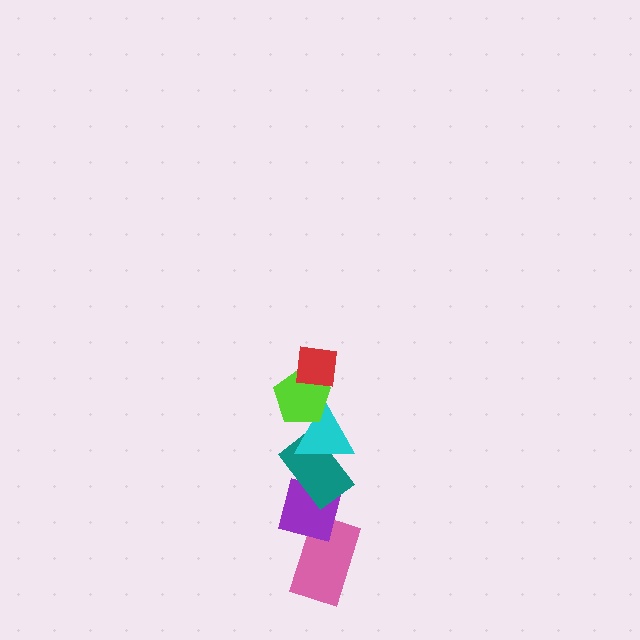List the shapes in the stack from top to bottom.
From top to bottom: the red square, the lime pentagon, the cyan triangle, the teal rectangle, the purple square, the pink rectangle.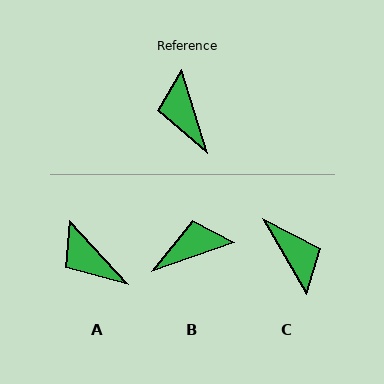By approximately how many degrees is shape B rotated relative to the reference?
Approximately 88 degrees clockwise.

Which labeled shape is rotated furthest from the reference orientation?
C, about 167 degrees away.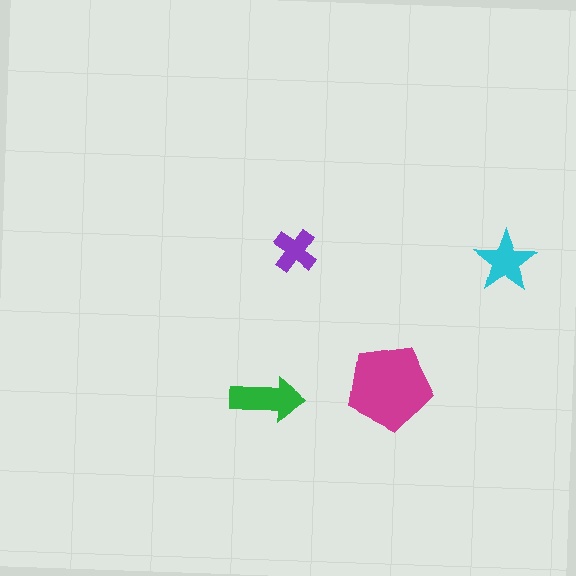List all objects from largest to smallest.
The magenta pentagon, the green arrow, the cyan star, the purple cross.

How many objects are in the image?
There are 4 objects in the image.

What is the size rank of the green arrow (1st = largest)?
2nd.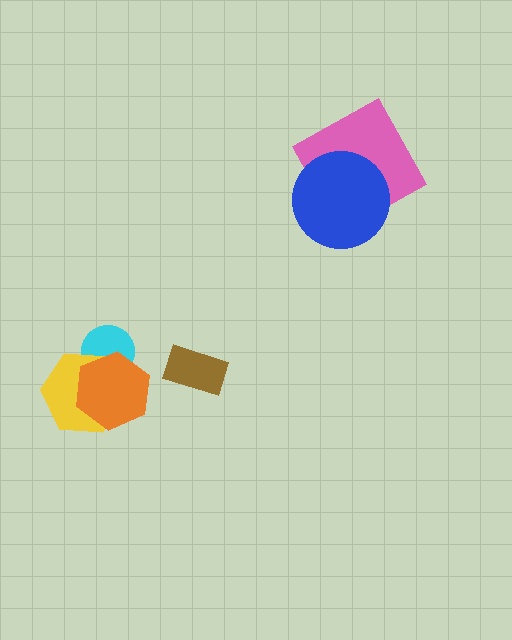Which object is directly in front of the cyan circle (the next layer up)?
The yellow hexagon is directly in front of the cyan circle.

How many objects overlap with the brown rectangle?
0 objects overlap with the brown rectangle.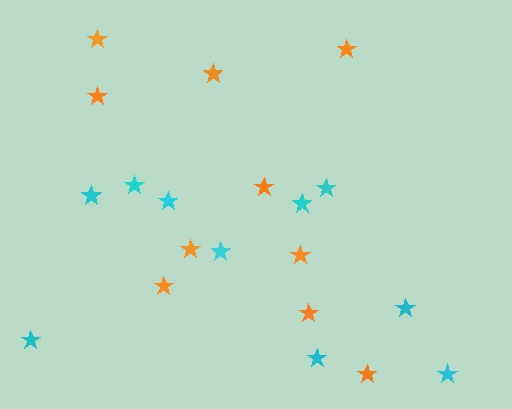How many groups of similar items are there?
There are 2 groups: one group of cyan stars (10) and one group of orange stars (10).